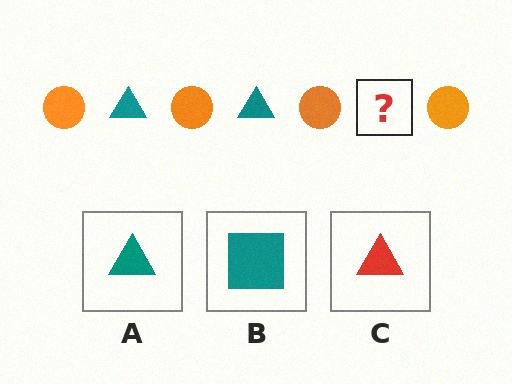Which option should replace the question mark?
Option A.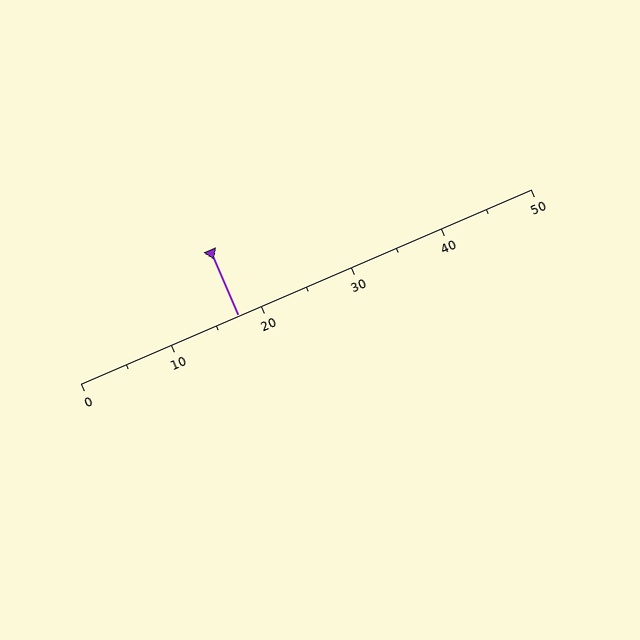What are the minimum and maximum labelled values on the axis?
The axis runs from 0 to 50.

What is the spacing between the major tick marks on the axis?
The major ticks are spaced 10 apart.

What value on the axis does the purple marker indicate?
The marker indicates approximately 17.5.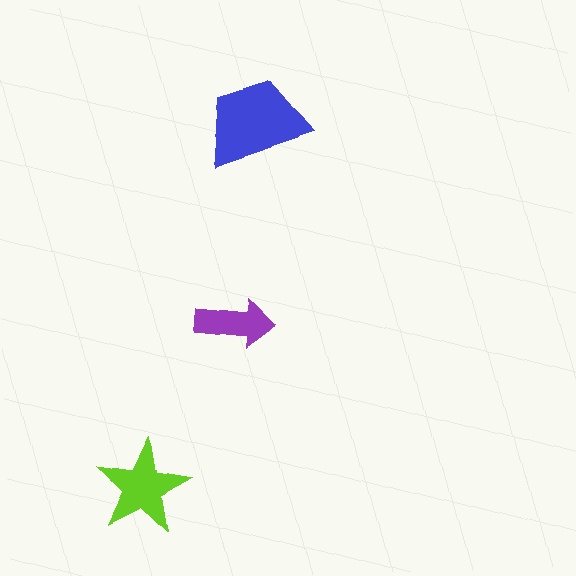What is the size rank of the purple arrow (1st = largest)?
3rd.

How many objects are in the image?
There are 3 objects in the image.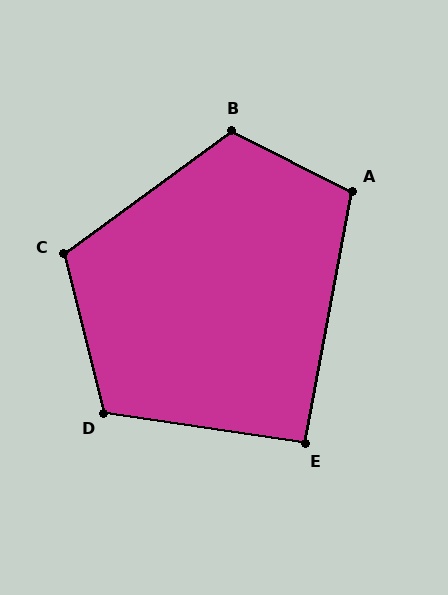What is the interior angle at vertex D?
Approximately 113 degrees (obtuse).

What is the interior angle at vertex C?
Approximately 112 degrees (obtuse).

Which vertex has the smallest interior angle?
E, at approximately 92 degrees.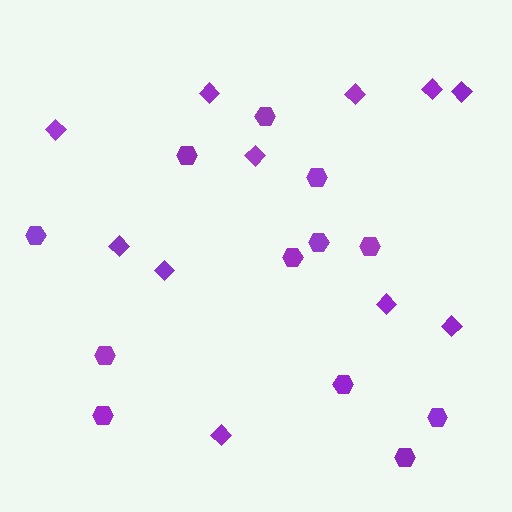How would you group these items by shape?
There are 2 groups: one group of diamonds (11) and one group of hexagons (12).